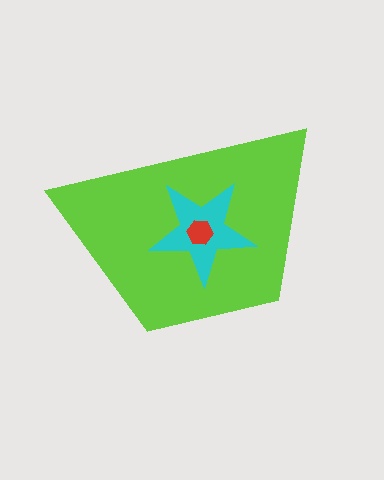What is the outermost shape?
The lime trapezoid.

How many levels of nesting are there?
3.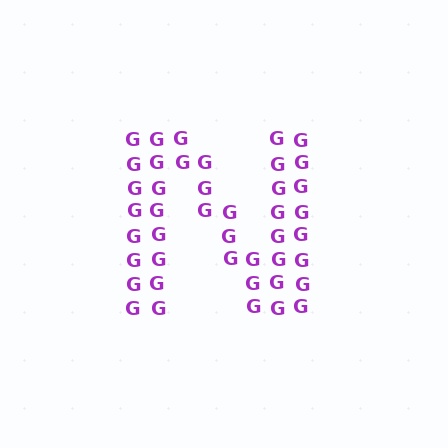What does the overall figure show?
The overall figure shows the letter N.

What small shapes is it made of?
It is made of small letter G's.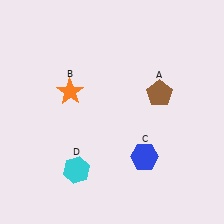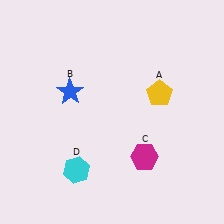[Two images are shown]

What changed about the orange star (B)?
In Image 1, B is orange. In Image 2, it changed to blue.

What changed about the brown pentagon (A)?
In Image 1, A is brown. In Image 2, it changed to yellow.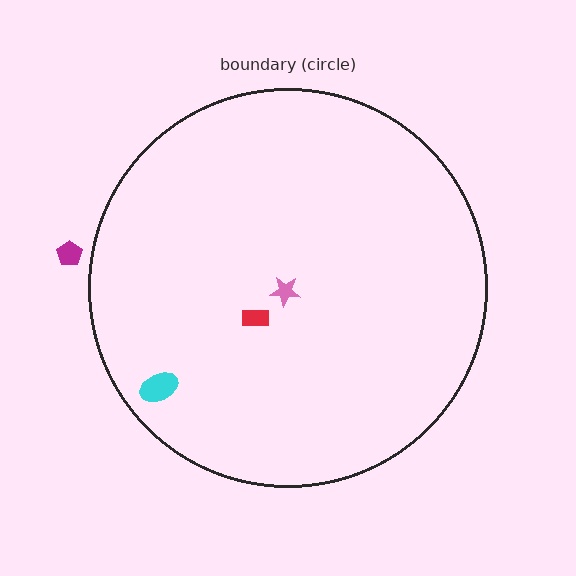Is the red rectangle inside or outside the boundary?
Inside.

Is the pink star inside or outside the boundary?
Inside.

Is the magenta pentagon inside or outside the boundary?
Outside.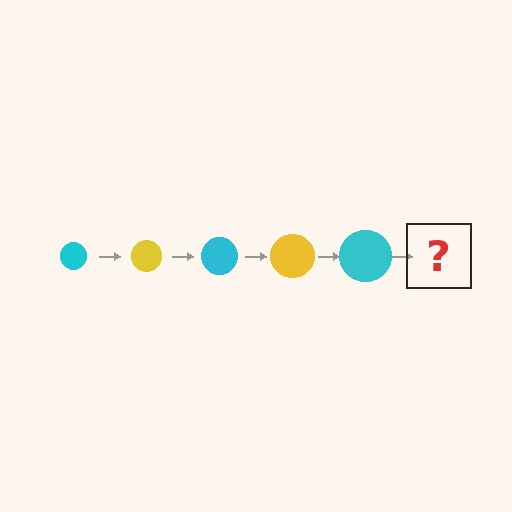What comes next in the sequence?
The next element should be a yellow circle, larger than the previous one.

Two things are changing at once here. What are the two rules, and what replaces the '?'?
The two rules are that the circle grows larger each step and the color cycles through cyan and yellow. The '?' should be a yellow circle, larger than the previous one.